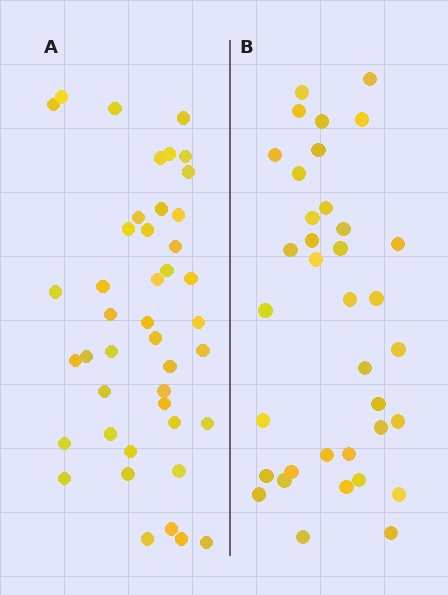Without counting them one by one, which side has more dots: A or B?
Region A (the left region) has more dots.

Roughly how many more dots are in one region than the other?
Region A has roughly 8 or so more dots than region B.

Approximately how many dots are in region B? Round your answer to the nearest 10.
About 40 dots. (The exact count is 36, which rounds to 40.)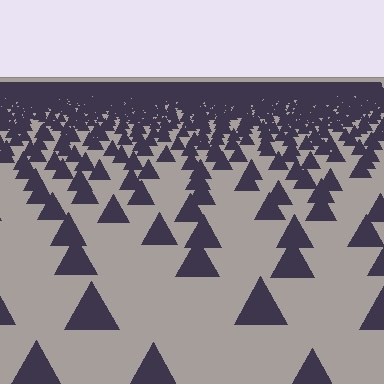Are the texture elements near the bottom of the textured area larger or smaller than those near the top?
Larger. Near the bottom, elements are closer to the viewer and appear at a bigger on-screen size.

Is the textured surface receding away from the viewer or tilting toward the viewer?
The surface is receding away from the viewer. Texture elements get smaller and denser toward the top.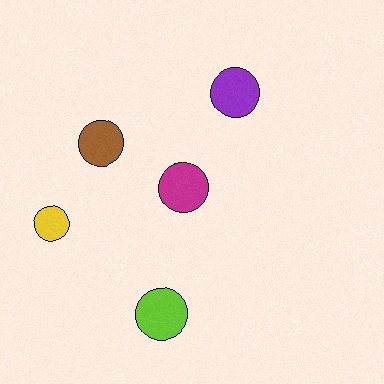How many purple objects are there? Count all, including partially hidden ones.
There is 1 purple object.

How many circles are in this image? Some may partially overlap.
There are 5 circles.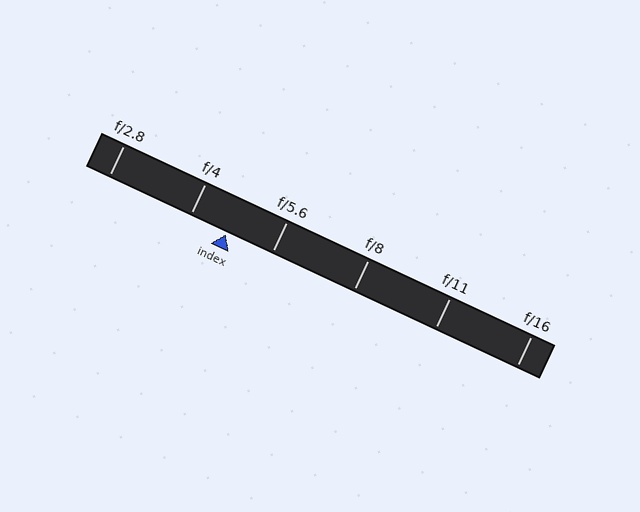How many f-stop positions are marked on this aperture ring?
There are 6 f-stop positions marked.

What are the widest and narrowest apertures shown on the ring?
The widest aperture shown is f/2.8 and the narrowest is f/16.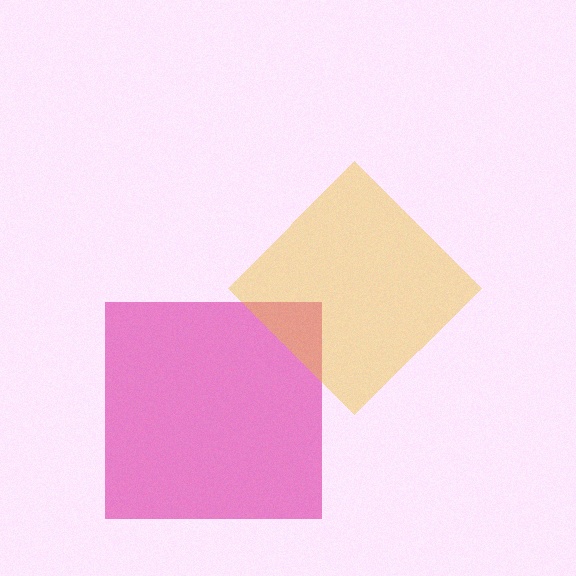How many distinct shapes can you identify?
There are 2 distinct shapes: a magenta square, a yellow diamond.